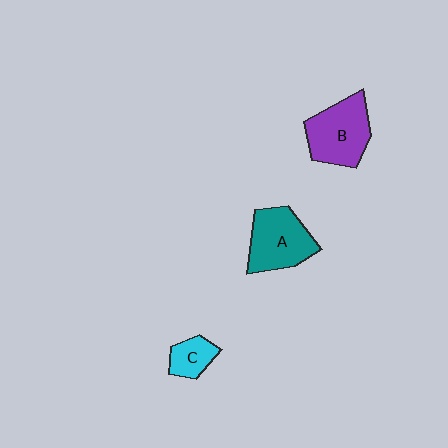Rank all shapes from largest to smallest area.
From largest to smallest: B (purple), A (teal), C (cyan).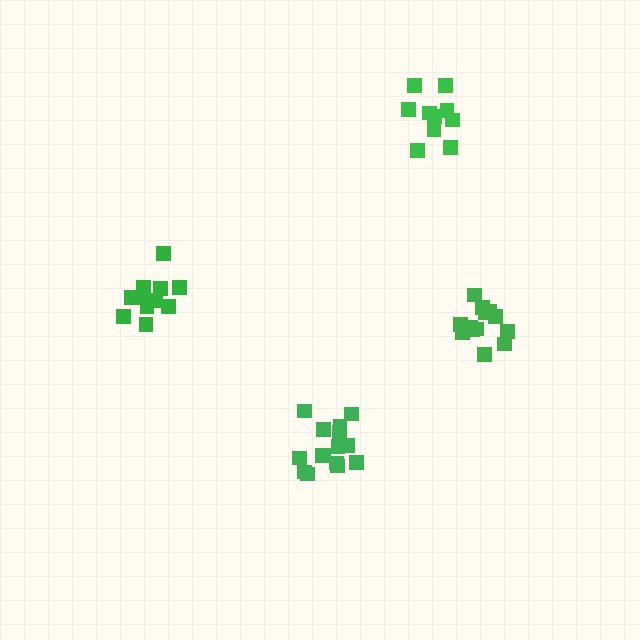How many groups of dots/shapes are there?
There are 4 groups.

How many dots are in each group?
Group 1: 11 dots, Group 2: 12 dots, Group 3: 14 dots, Group 4: 15 dots (52 total).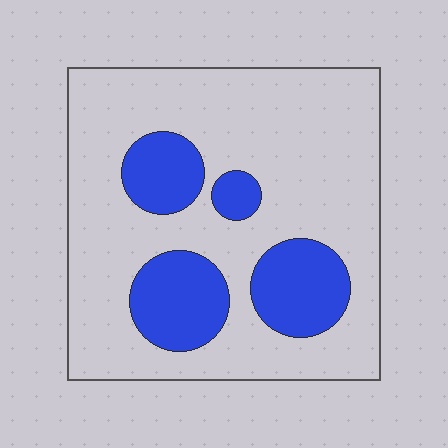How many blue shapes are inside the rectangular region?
4.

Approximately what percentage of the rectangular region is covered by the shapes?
Approximately 25%.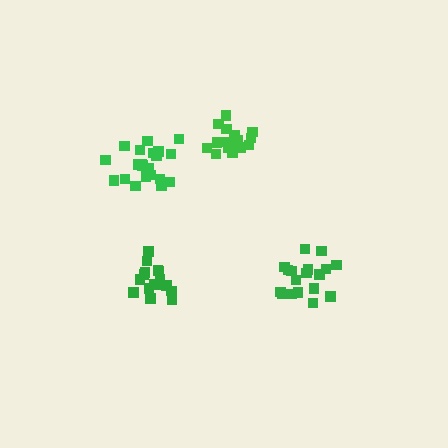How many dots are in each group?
Group 1: 17 dots, Group 2: 18 dots, Group 3: 20 dots, Group 4: 21 dots (76 total).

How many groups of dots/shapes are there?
There are 4 groups.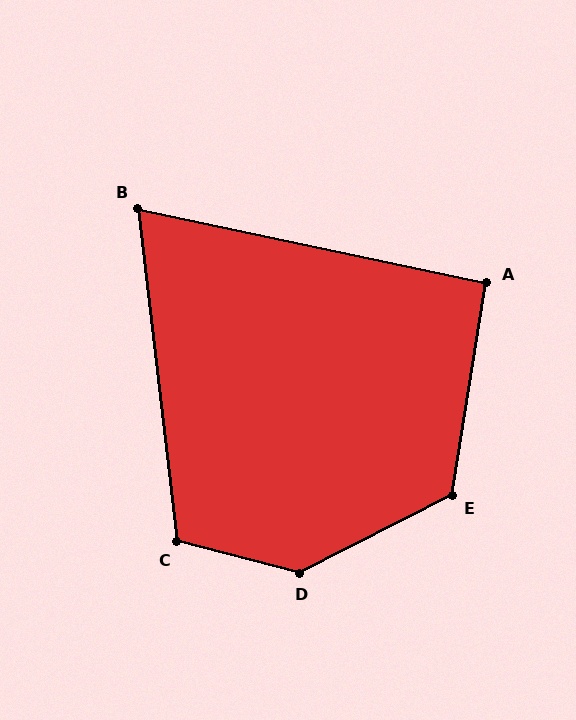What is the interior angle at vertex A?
Approximately 93 degrees (approximately right).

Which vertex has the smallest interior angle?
B, at approximately 71 degrees.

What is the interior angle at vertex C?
Approximately 111 degrees (obtuse).